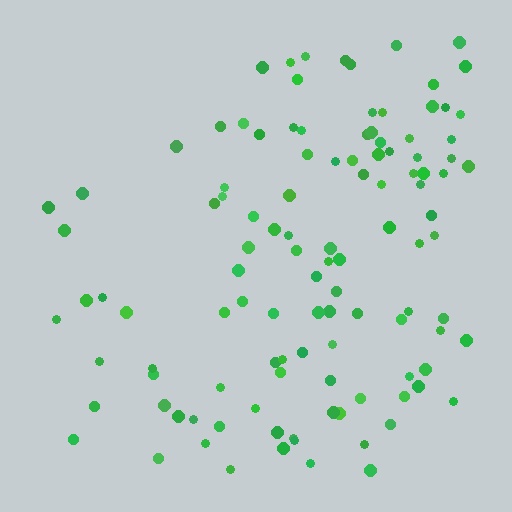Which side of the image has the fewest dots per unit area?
The left.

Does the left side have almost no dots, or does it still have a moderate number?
Still a moderate number, just noticeably fewer than the right.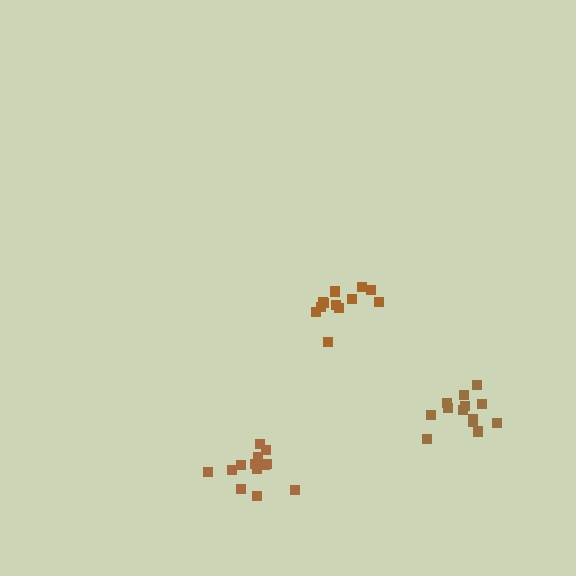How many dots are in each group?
Group 1: 13 dots, Group 2: 12 dots, Group 3: 13 dots (38 total).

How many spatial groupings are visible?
There are 3 spatial groupings.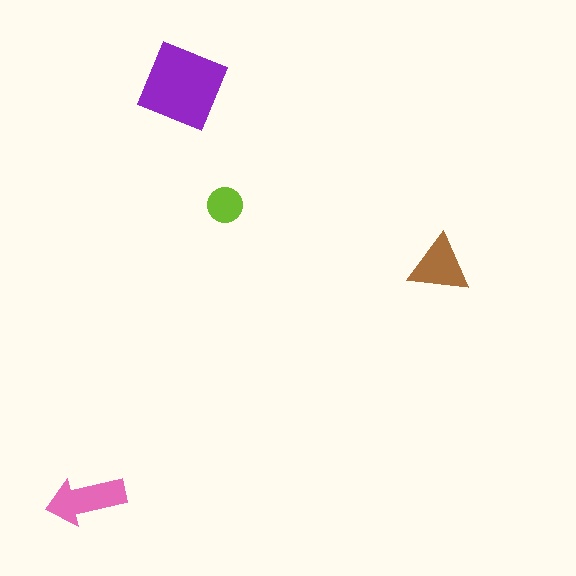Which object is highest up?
The purple square is topmost.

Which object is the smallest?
The lime circle.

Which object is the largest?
The purple square.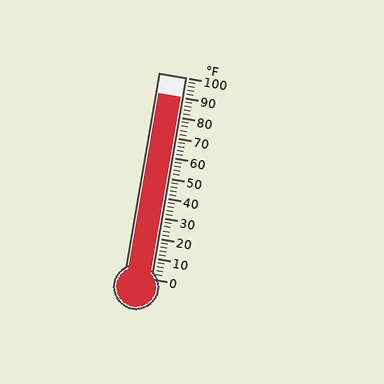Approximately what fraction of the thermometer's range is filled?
The thermometer is filled to approximately 90% of its range.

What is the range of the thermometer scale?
The thermometer scale ranges from 0°F to 100°F.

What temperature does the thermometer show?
The thermometer shows approximately 90°F.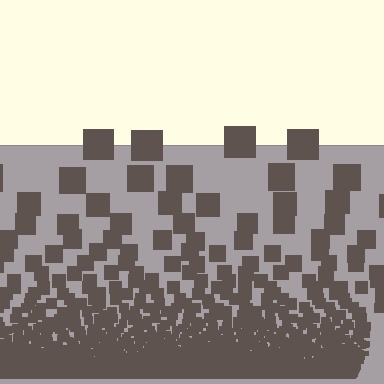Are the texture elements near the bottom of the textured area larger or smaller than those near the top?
Smaller. The gradient is inverted — elements near the bottom are smaller and denser.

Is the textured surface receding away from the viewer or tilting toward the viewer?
The surface appears to tilt toward the viewer. Texture elements get larger and sparser toward the top.